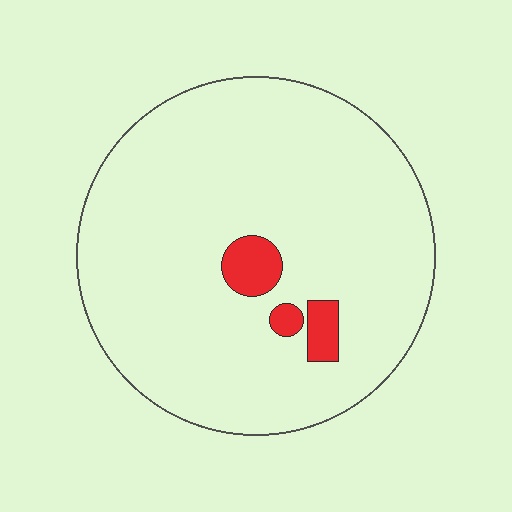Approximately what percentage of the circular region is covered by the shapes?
Approximately 5%.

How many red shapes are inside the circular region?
3.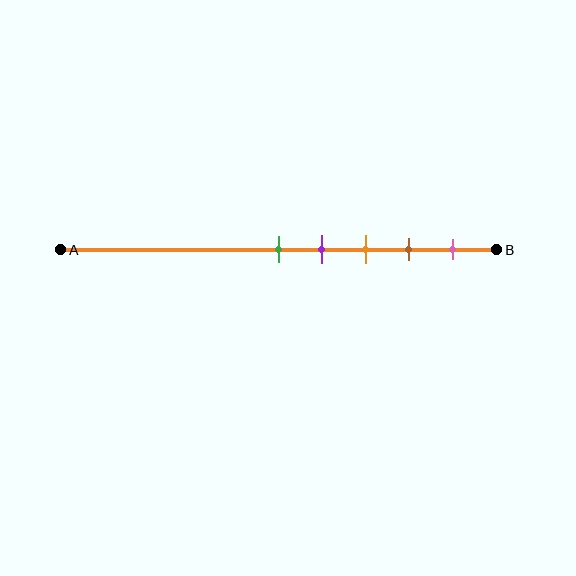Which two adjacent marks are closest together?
The green and purple marks are the closest adjacent pair.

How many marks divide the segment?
There are 5 marks dividing the segment.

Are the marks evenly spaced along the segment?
Yes, the marks are approximately evenly spaced.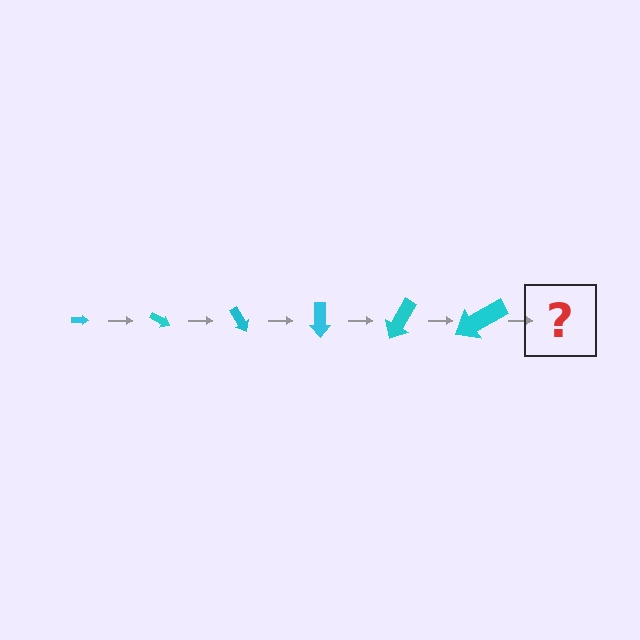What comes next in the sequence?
The next element should be an arrow, larger than the previous one and rotated 180 degrees from the start.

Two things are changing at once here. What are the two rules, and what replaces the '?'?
The two rules are that the arrow grows larger each step and it rotates 30 degrees each step. The '?' should be an arrow, larger than the previous one and rotated 180 degrees from the start.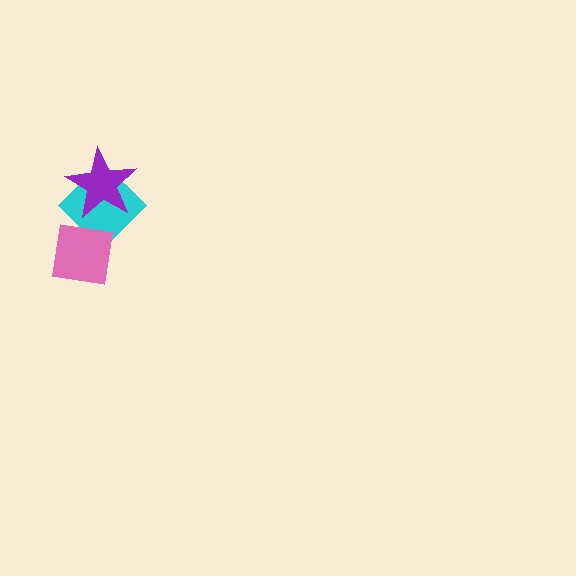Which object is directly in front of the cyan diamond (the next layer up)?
The purple star is directly in front of the cyan diamond.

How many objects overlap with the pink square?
1 object overlaps with the pink square.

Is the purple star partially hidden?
No, no other shape covers it.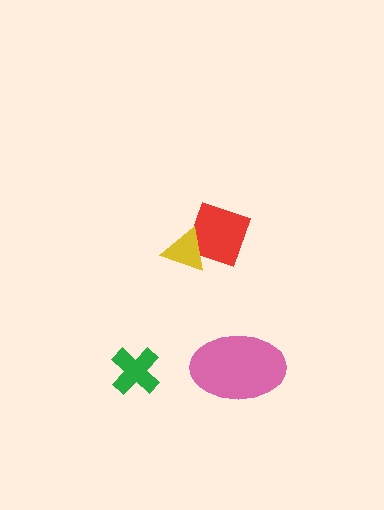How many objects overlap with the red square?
1 object overlaps with the red square.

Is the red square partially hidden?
Yes, it is partially covered by another shape.